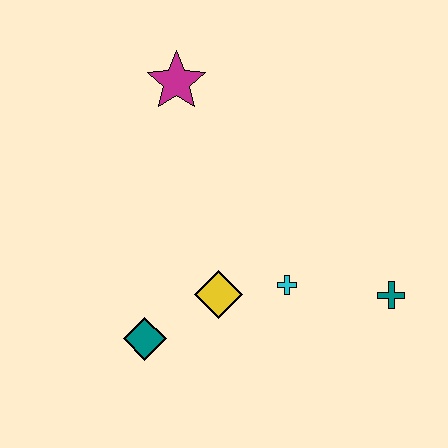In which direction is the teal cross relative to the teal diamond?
The teal cross is to the right of the teal diamond.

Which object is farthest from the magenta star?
The teal cross is farthest from the magenta star.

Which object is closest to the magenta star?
The yellow diamond is closest to the magenta star.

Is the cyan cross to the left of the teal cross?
Yes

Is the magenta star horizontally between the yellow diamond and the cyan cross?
No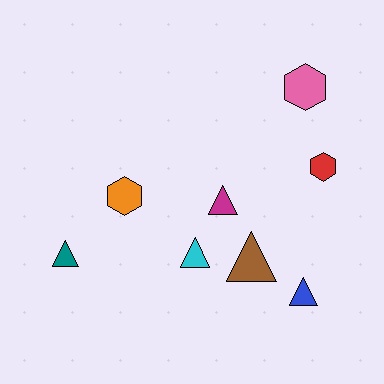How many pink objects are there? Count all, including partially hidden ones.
There is 1 pink object.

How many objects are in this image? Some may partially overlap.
There are 8 objects.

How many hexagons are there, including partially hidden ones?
There are 3 hexagons.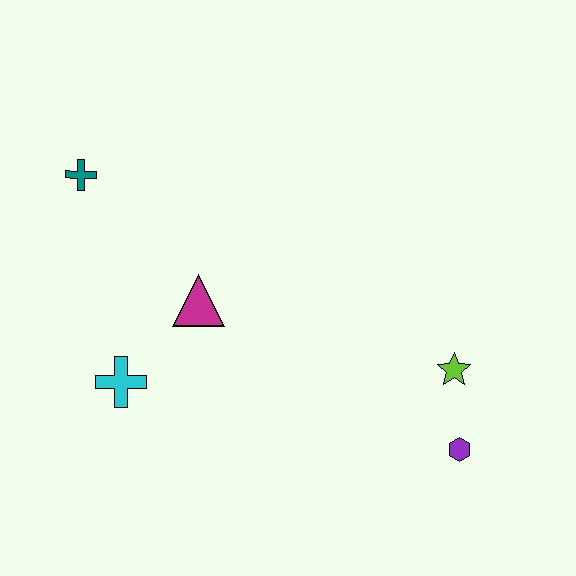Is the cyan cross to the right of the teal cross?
Yes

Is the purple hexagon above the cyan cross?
No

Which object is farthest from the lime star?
The teal cross is farthest from the lime star.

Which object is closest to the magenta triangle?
The cyan cross is closest to the magenta triangle.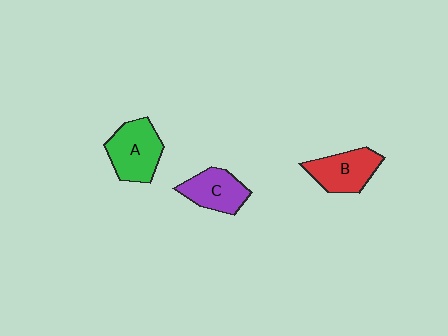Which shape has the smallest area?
Shape C (purple).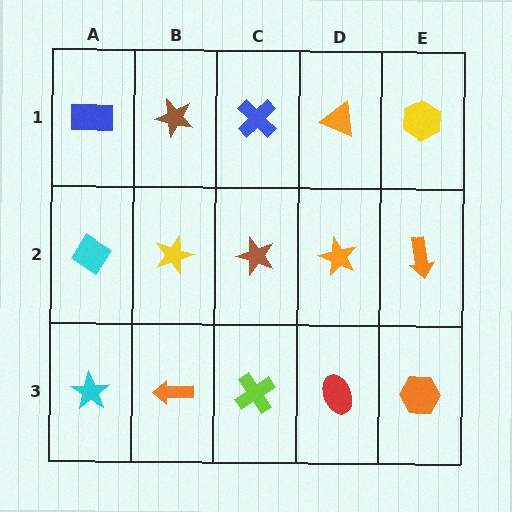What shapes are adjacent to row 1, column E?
An orange arrow (row 2, column E), an orange triangle (row 1, column D).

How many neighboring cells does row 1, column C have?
3.